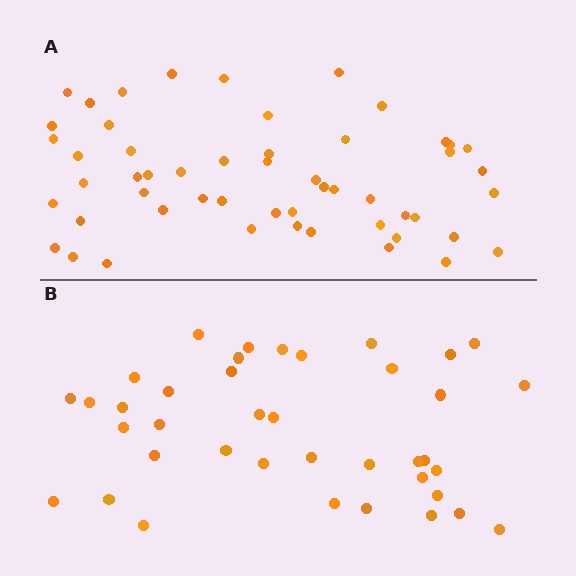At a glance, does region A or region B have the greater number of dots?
Region A (the top region) has more dots.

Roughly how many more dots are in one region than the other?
Region A has approximately 15 more dots than region B.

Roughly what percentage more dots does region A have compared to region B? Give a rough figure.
About 35% more.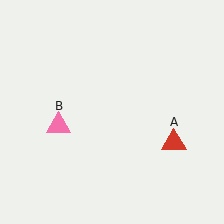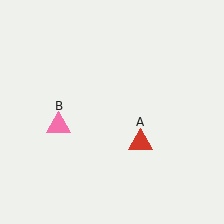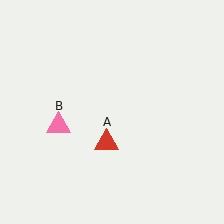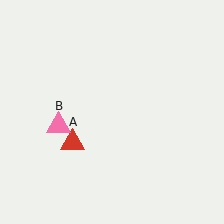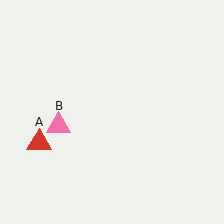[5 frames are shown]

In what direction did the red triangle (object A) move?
The red triangle (object A) moved left.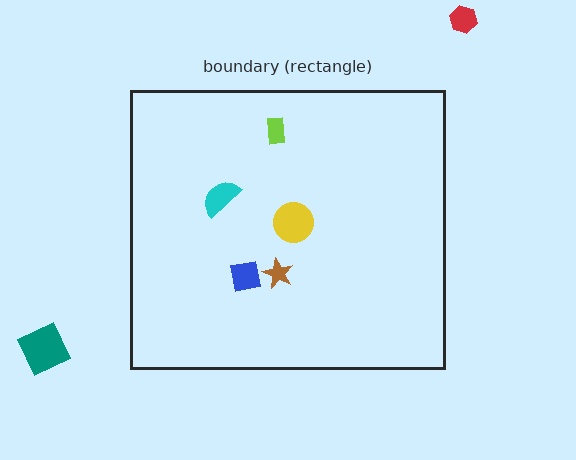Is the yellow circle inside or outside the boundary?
Inside.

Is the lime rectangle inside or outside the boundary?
Inside.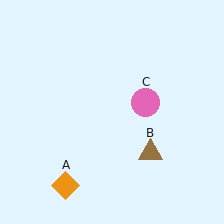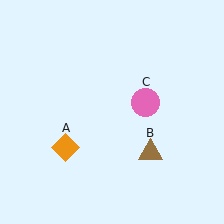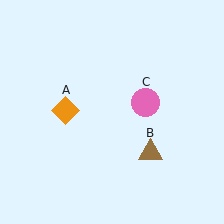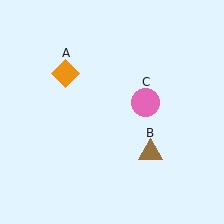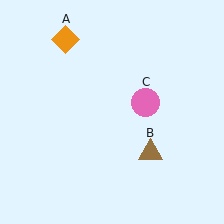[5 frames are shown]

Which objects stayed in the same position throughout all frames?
Brown triangle (object B) and pink circle (object C) remained stationary.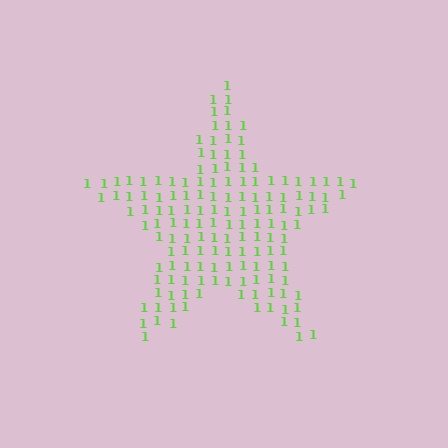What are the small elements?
The small elements are digit 1's.